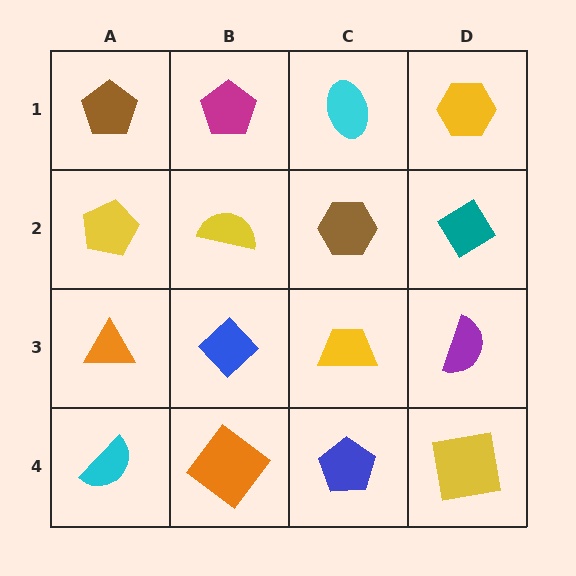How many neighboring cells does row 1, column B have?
3.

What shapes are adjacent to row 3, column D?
A teal diamond (row 2, column D), a yellow square (row 4, column D), a yellow trapezoid (row 3, column C).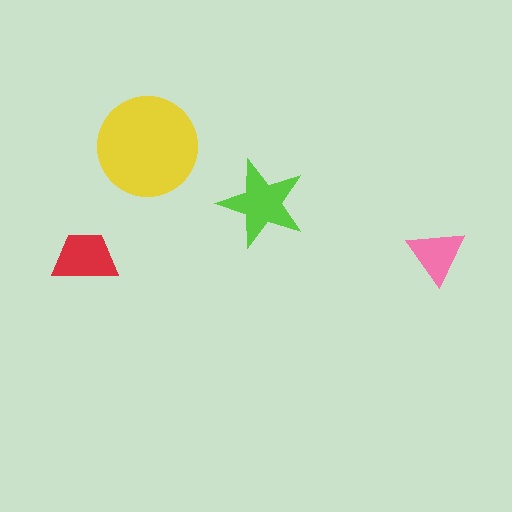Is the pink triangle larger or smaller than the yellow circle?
Smaller.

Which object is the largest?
The yellow circle.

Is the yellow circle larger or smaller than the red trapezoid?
Larger.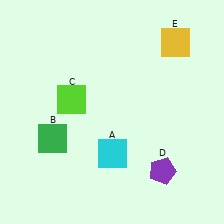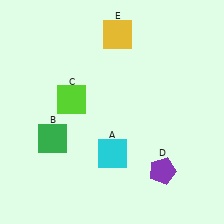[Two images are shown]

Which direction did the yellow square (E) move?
The yellow square (E) moved left.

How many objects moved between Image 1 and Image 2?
1 object moved between the two images.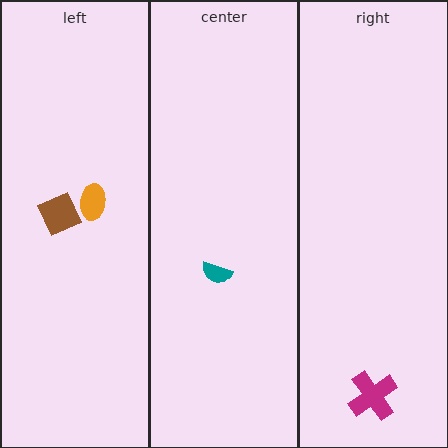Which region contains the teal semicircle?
The center region.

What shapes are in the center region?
The teal semicircle.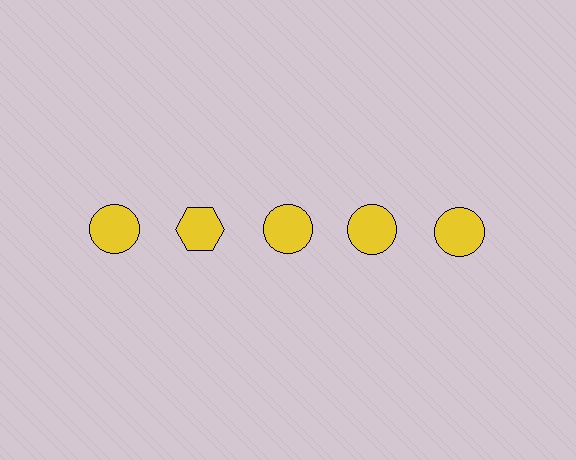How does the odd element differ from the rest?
It has a different shape: hexagon instead of circle.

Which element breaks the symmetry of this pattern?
The yellow hexagon in the top row, second from left column breaks the symmetry. All other shapes are yellow circles.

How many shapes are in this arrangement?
There are 5 shapes arranged in a grid pattern.